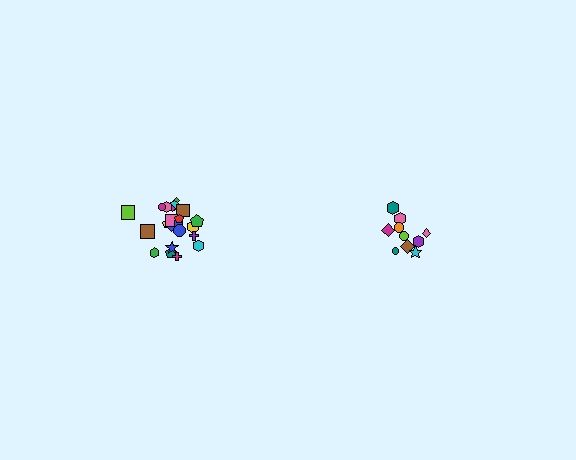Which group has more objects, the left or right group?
The left group.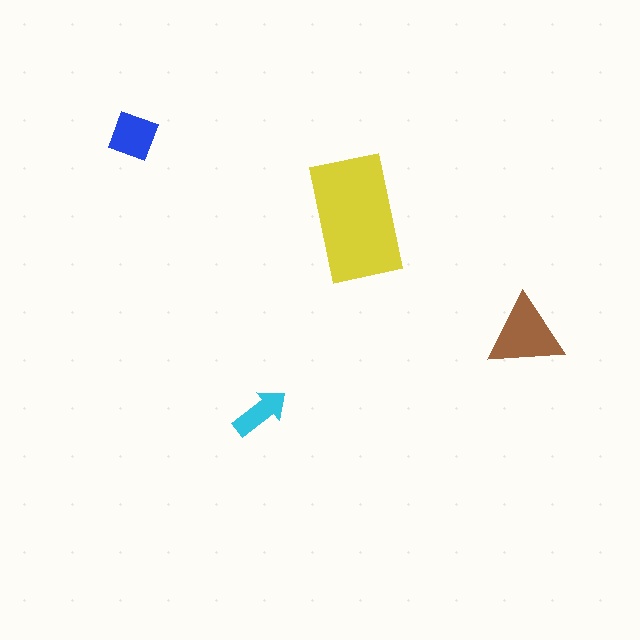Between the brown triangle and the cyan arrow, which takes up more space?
The brown triangle.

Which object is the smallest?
The cyan arrow.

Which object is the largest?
The yellow rectangle.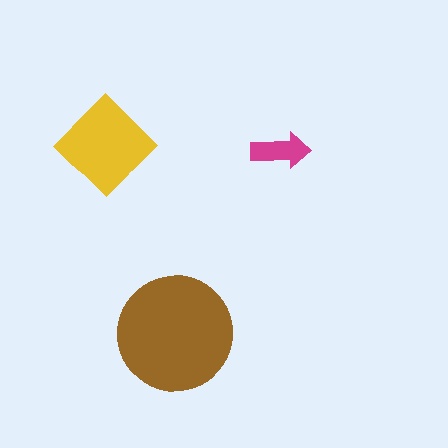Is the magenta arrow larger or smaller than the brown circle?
Smaller.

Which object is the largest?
The brown circle.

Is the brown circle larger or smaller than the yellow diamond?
Larger.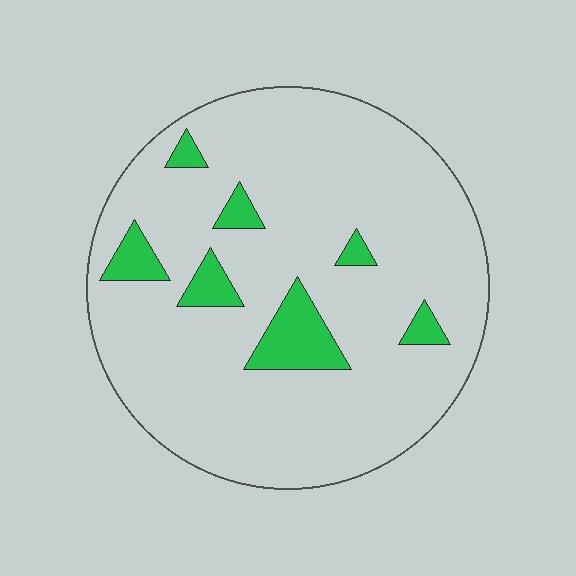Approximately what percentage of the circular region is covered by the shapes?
Approximately 10%.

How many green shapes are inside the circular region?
7.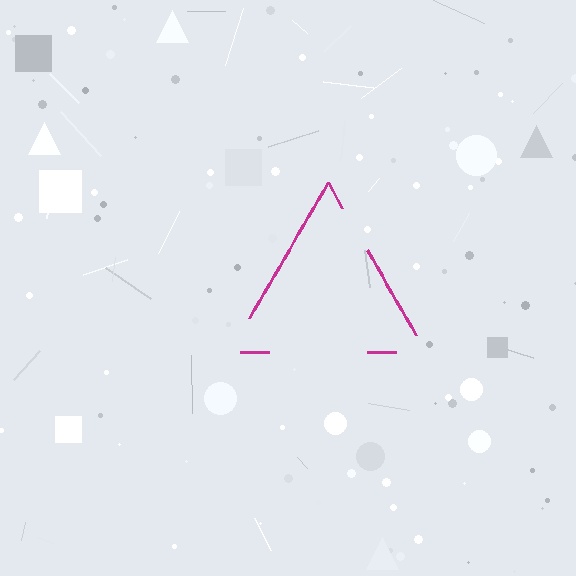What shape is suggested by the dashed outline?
The dashed outline suggests a triangle.